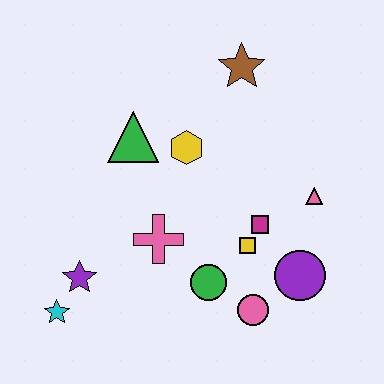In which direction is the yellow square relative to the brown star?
The yellow square is below the brown star.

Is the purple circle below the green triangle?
Yes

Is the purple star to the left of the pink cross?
Yes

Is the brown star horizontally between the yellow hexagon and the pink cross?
No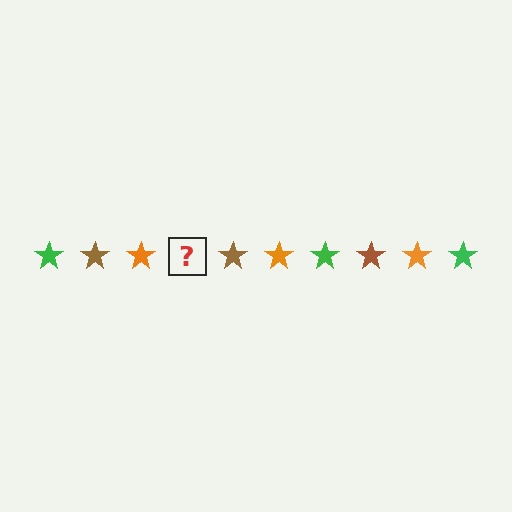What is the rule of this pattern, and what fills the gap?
The rule is that the pattern cycles through green, brown, orange stars. The gap should be filled with a green star.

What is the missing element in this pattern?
The missing element is a green star.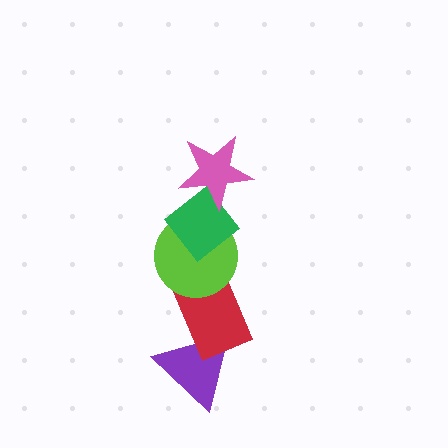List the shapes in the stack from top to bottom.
From top to bottom: the pink star, the green diamond, the lime circle, the red rectangle, the purple triangle.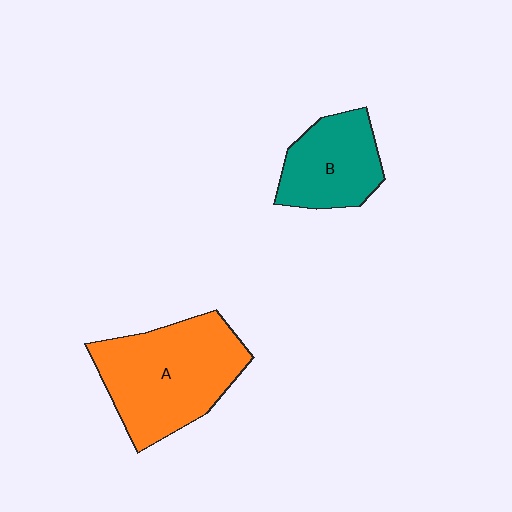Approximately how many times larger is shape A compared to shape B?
Approximately 1.7 times.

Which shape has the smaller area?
Shape B (teal).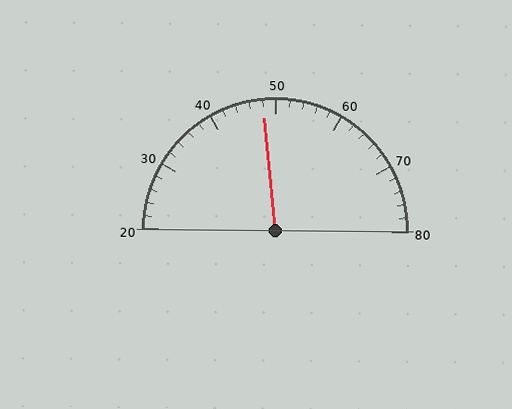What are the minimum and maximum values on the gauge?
The gauge ranges from 20 to 80.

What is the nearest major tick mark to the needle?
The nearest major tick mark is 50.